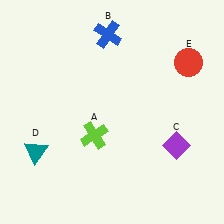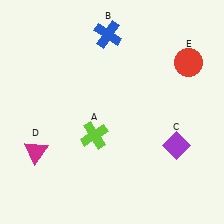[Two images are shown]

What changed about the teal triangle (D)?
In Image 1, D is teal. In Image 2, it changed to magenta.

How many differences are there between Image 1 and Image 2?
There is 1 difference between the two images.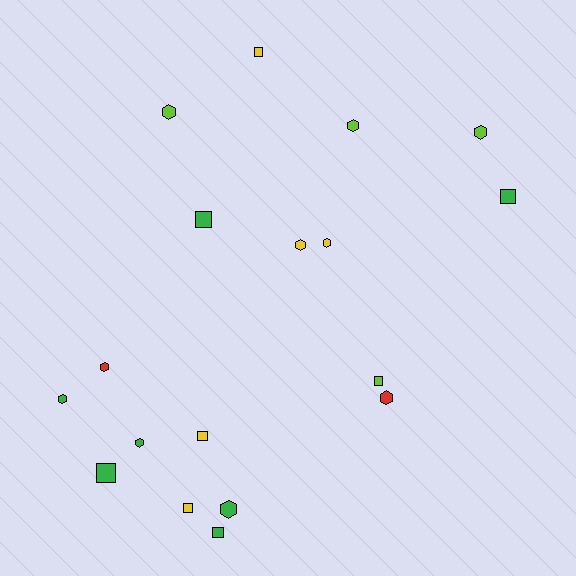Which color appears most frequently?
Green, with 7 objects.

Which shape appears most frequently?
Hexagon, with 10 objects.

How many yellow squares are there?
There are 3 yellow squares.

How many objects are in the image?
There are 18 objects.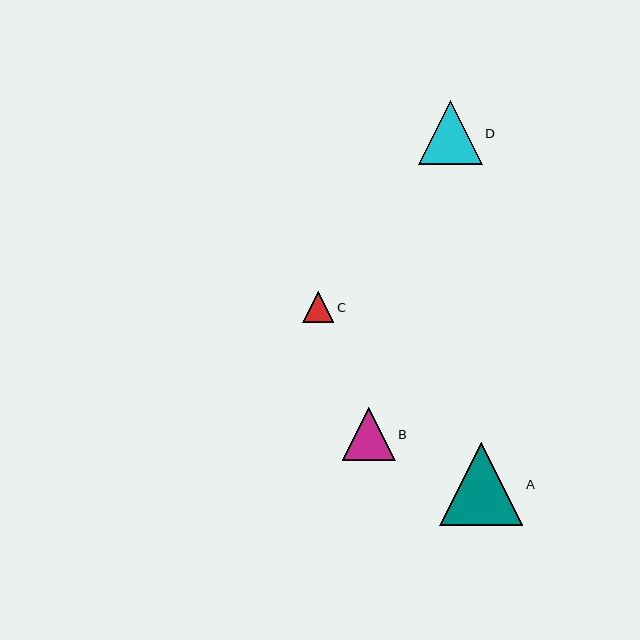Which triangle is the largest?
Triangle A is the largest with a size of approximately 83 pixels.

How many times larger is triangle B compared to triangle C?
Triangle B is approximately 1.7 times the size of triangle C.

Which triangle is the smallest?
Triangle C is the smallest with a size of approximately 31 pixels.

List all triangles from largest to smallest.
From largest to smallest: A, D, B, C.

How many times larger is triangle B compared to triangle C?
Triangle B is approximately 1.7 times the size of triangle C.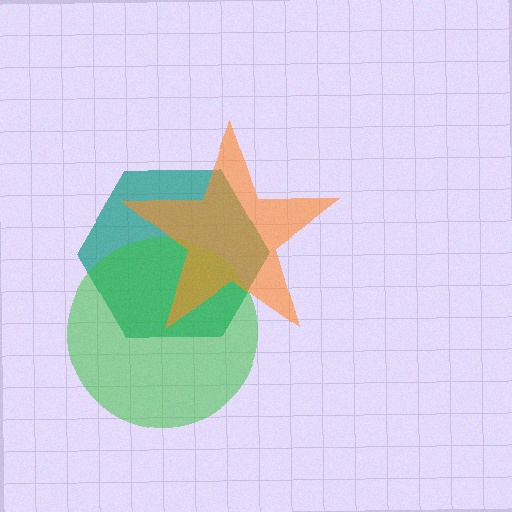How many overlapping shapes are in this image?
There are 3 overlapping shapes in the image.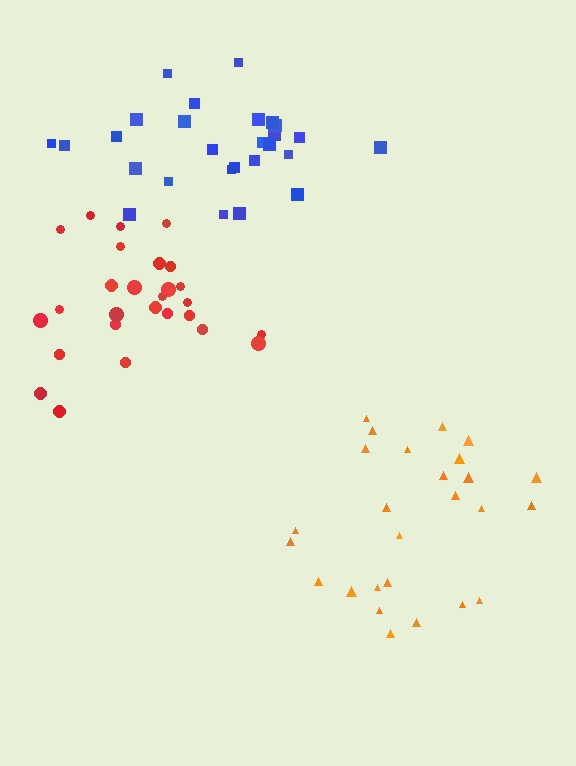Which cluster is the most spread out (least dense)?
Orange.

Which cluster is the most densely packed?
Red.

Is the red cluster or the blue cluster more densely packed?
Red.